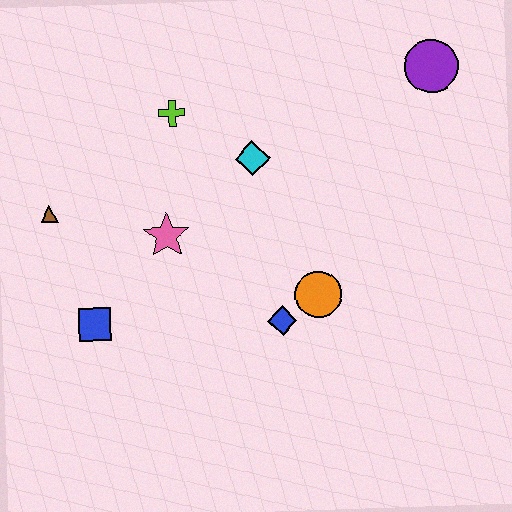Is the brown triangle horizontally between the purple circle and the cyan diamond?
No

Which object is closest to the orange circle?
The blue diamond is closest to the orange circle.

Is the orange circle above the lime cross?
No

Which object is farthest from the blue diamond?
The purple circle is farthest from the blue diamond.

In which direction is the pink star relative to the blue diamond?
The pink star is to the left of the blue diamond.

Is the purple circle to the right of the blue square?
Yes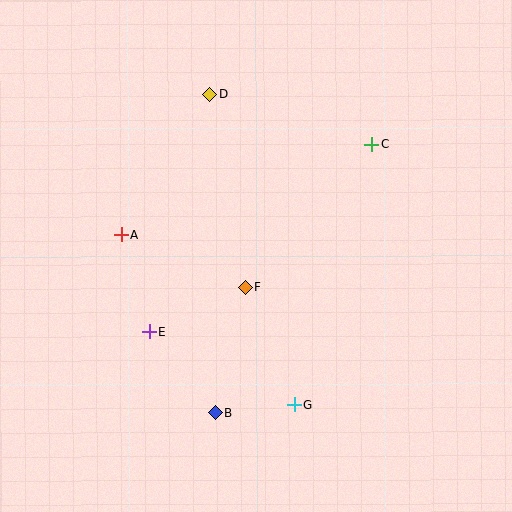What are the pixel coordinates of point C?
Point C is at (372, 144).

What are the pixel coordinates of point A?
Point A is at (121, 235).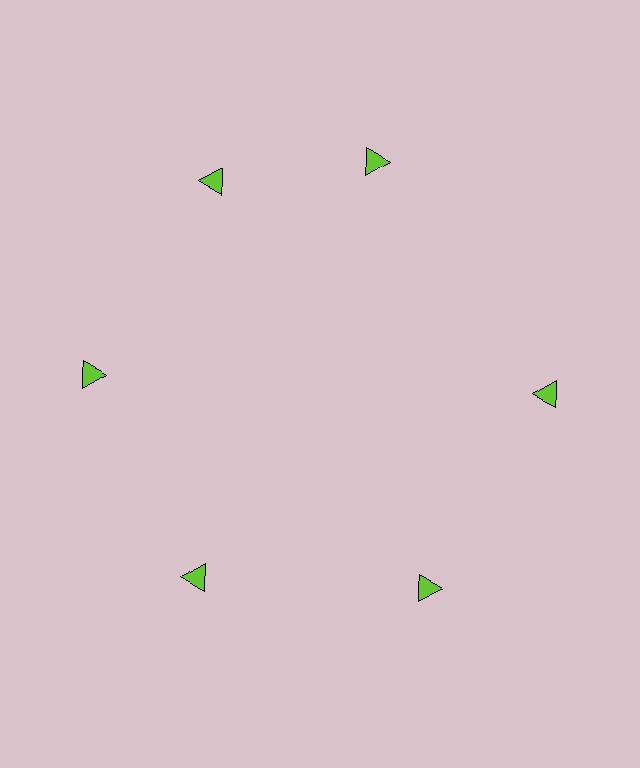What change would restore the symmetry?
The symmetry would be restored by rotating it back into even spacing with its neighbors so that all 6 triangles sit at equal angles and equal distance from the center.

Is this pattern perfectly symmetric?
No. The 6 lime triangles are arranged in a ring, but one element near the 1 o'clock position is rotated out of alignment along the ring, breaking the 6-fold rotational symmetry.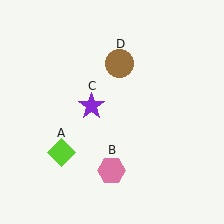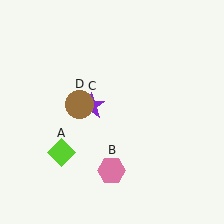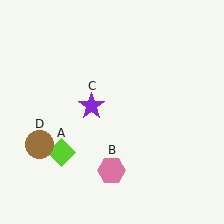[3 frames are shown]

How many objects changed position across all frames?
1 object changed position: brown circle (object D).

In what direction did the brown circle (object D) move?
The brown circle (object D) moved down and to the left.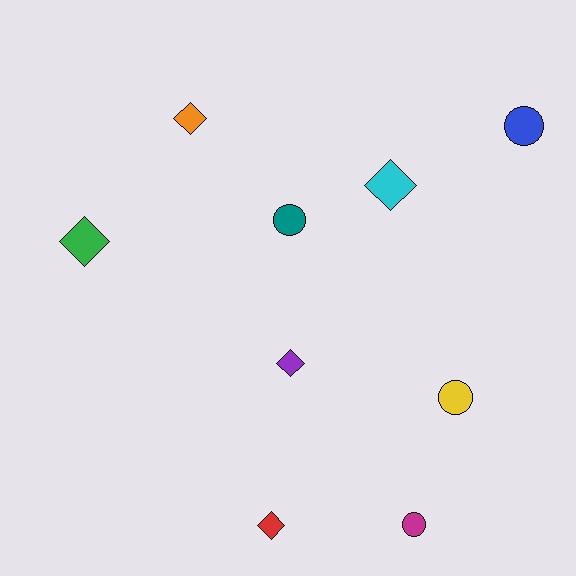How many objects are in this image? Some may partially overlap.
There are 9 objects.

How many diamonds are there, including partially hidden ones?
There are 5 diamonds.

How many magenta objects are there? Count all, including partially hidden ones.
There is 1 magenta object.